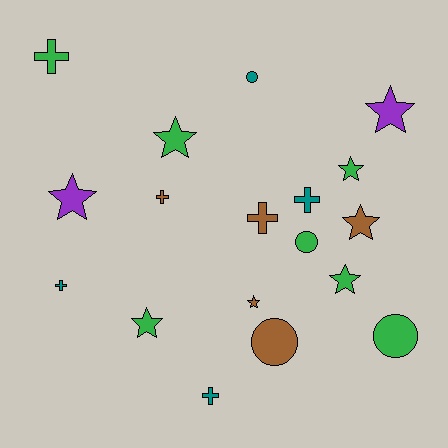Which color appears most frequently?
Green, with 7 objects.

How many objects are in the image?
There are 18 objects.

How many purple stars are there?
There are 2 purple stars.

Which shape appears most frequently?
Star, with 8 objects.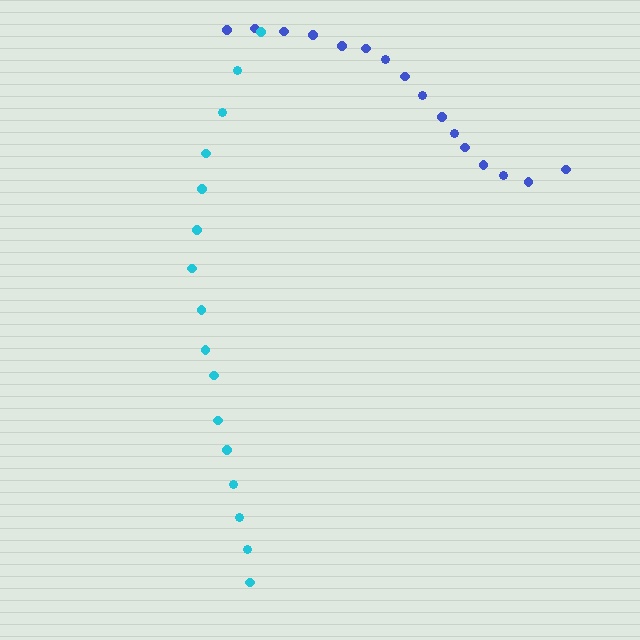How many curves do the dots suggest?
There are 2 distinct paths.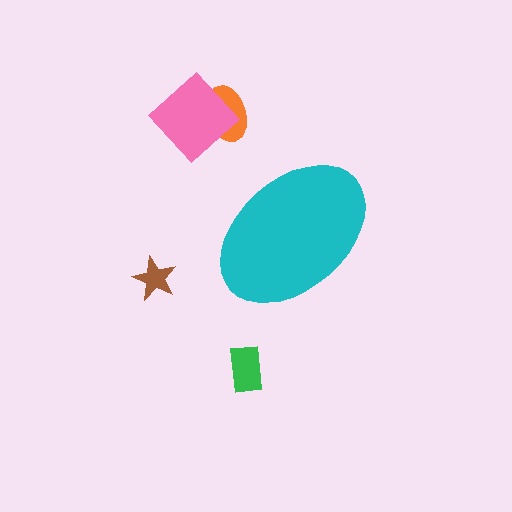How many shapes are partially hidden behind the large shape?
0 shapes are partially hidden.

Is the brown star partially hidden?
No, the brown star is fully visible.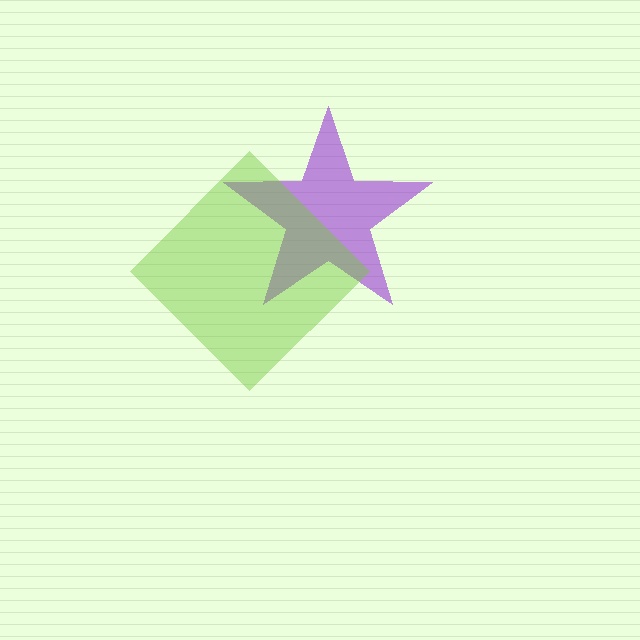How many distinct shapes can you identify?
There are 2 distinct shapes: a purple star, a lime diamond.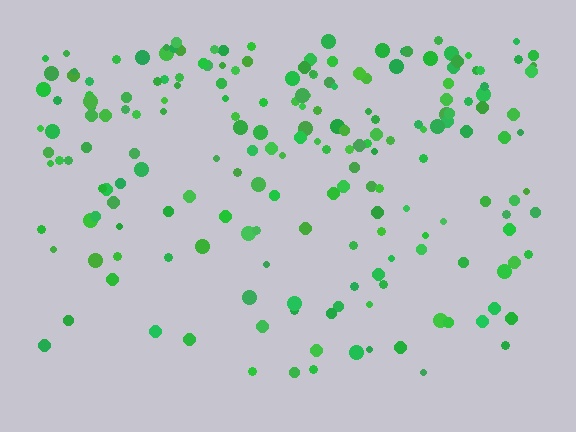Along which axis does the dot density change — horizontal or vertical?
Vertical.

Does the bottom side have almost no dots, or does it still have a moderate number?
Still a moderate number, just noticeably fewer than the top.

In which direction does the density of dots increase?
From bottom to top, with the top side densest.